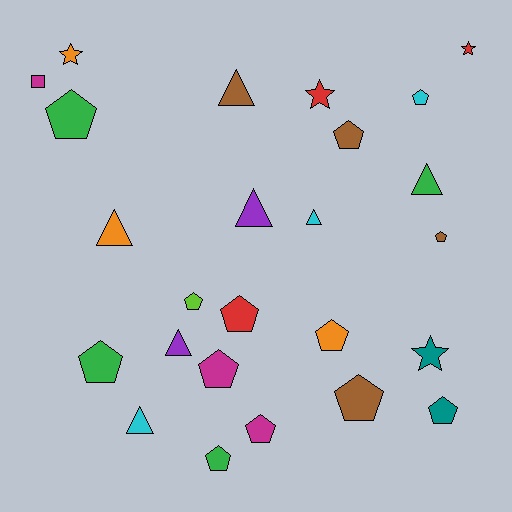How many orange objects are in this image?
There are 3 orange objects.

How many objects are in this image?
There are 25 objects.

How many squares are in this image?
There is 1 square.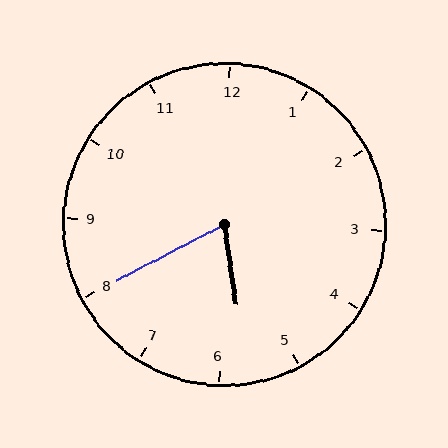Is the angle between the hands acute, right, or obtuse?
It is acute.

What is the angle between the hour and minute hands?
Approximately 70 degrees.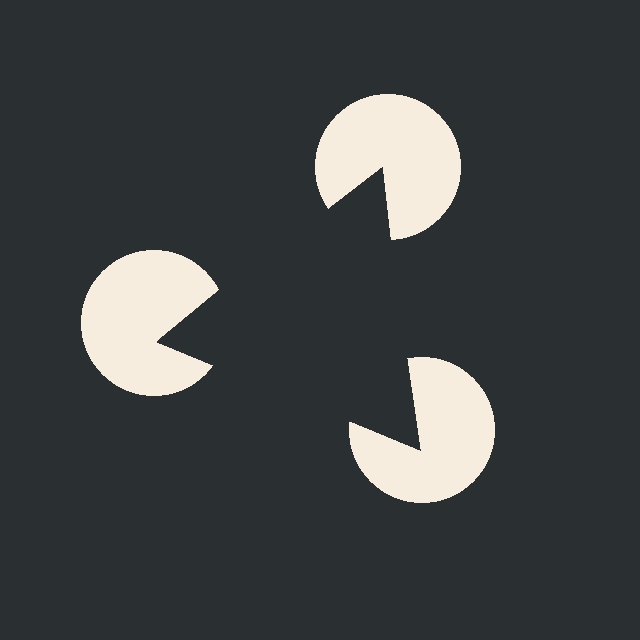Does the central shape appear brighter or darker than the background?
It typically appears slightly darker than the background, even though no actual brightness change is drawn.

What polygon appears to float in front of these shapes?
An illusory triangle — its edges are inferred from the aligned wedge cuts in the pac-man discs, not physically drawn.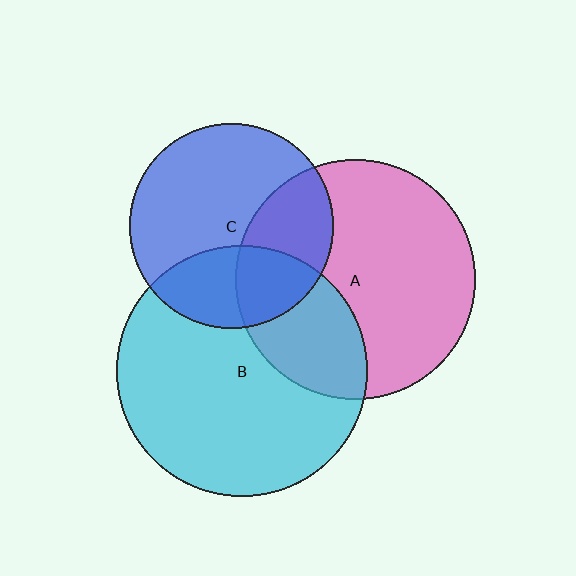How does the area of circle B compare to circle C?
Approximately 1.5 times.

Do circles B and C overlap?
Yes.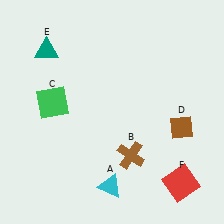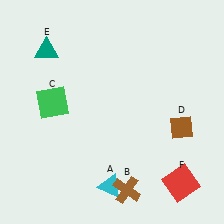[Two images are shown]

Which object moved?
The brown cross (B) moved down.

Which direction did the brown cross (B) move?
The brown cross (B) moved down.